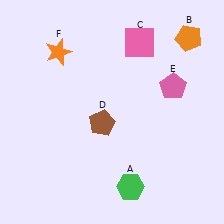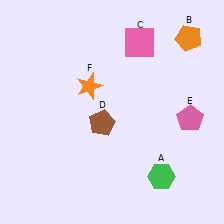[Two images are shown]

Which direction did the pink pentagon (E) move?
The pink pentagon (E) moved down.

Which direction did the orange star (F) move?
The orange star (F) moved down.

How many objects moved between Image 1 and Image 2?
3 objects moved between the two images.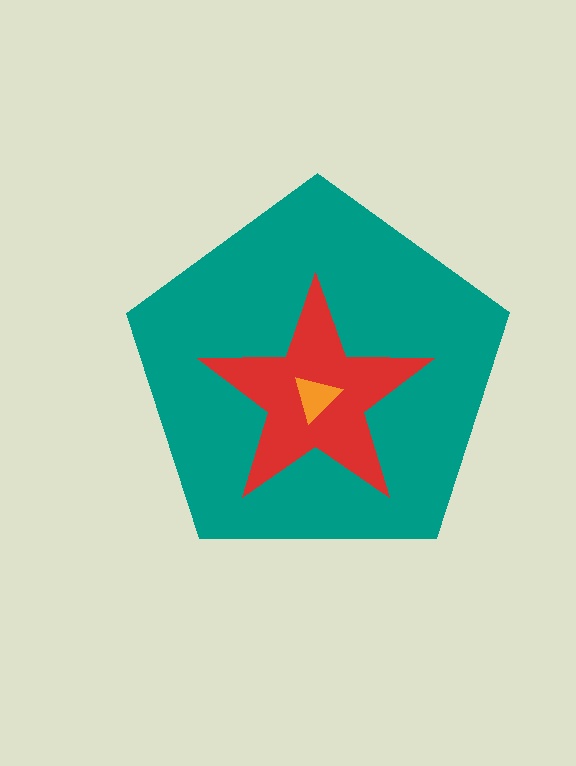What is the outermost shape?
The teal pentagon.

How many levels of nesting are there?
3.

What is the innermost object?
The orange triangle.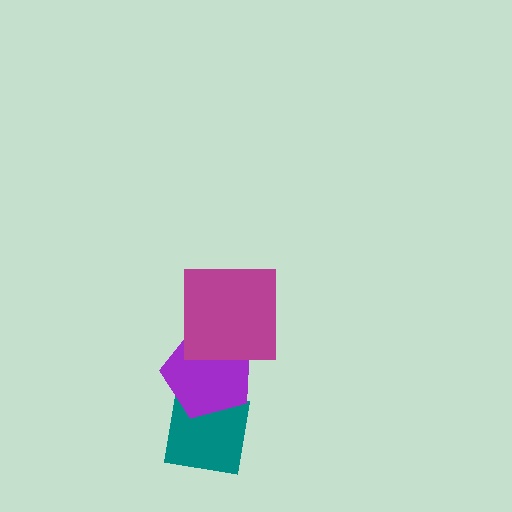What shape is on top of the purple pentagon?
The magenta square is on top of the purple pentagon.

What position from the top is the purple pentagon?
The purple pentagon is 2nd from the top.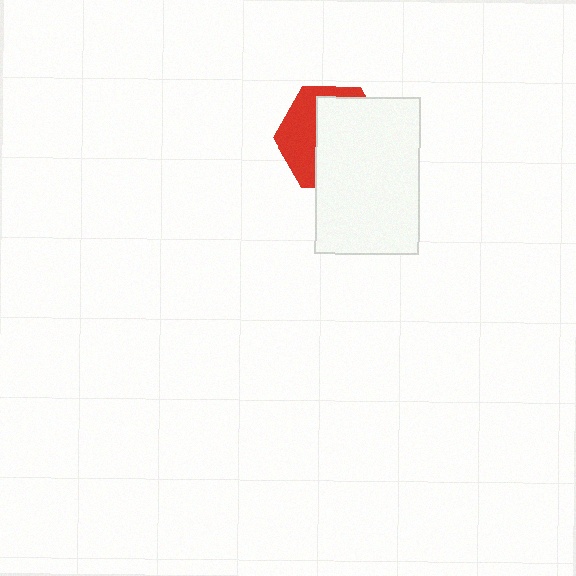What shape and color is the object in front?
The object in front is a white rectangle.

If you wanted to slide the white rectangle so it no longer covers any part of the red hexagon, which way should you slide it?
Slide it right — that is the most direct way to separate the two shapes.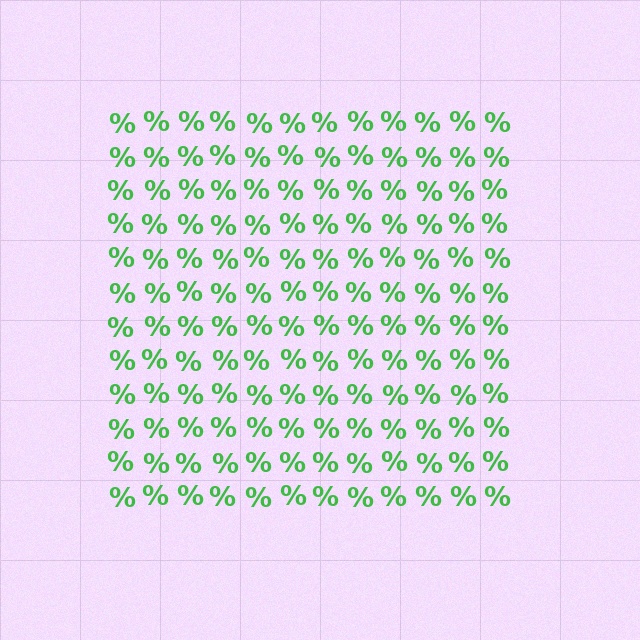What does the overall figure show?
The overall figure shows a square.